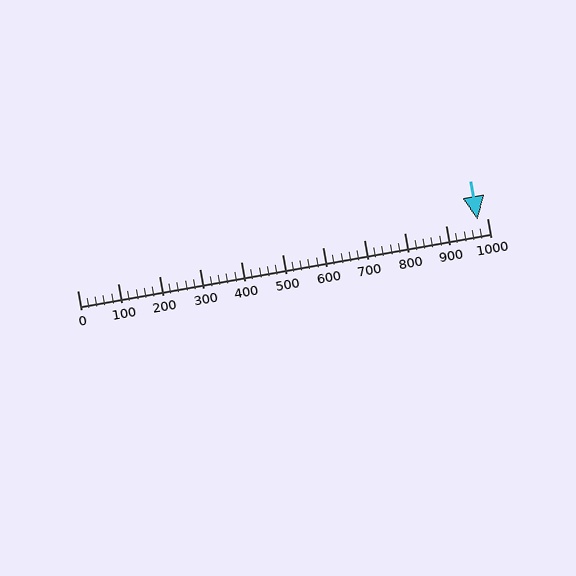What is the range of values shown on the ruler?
The ruler shows values from 0 to 1000.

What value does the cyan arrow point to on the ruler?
The cyan arrow points to approximately 978.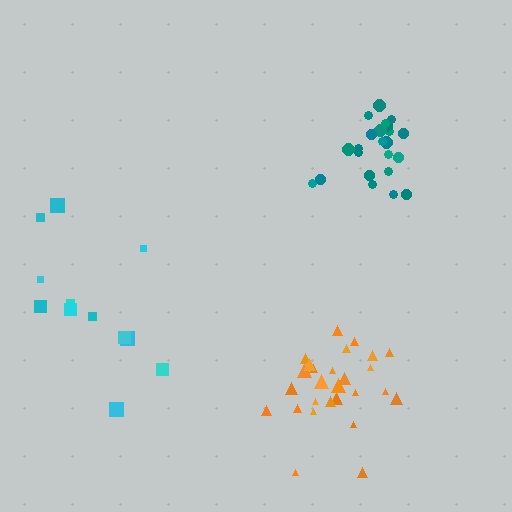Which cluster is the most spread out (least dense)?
Cyan.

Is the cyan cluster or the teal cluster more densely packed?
Teal.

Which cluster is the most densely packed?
Teal.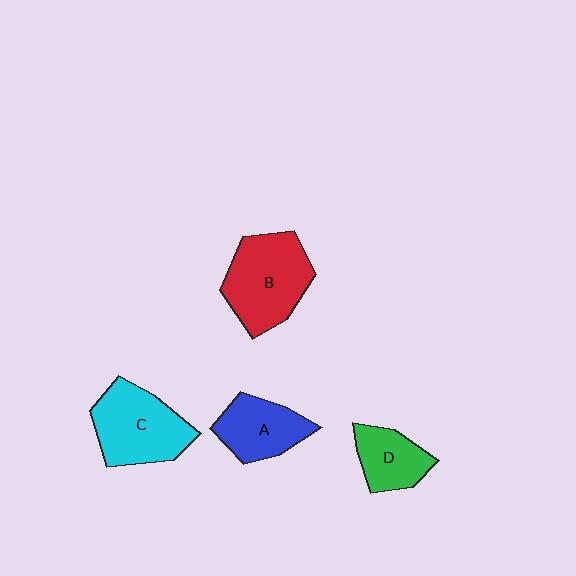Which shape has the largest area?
Shape B (red).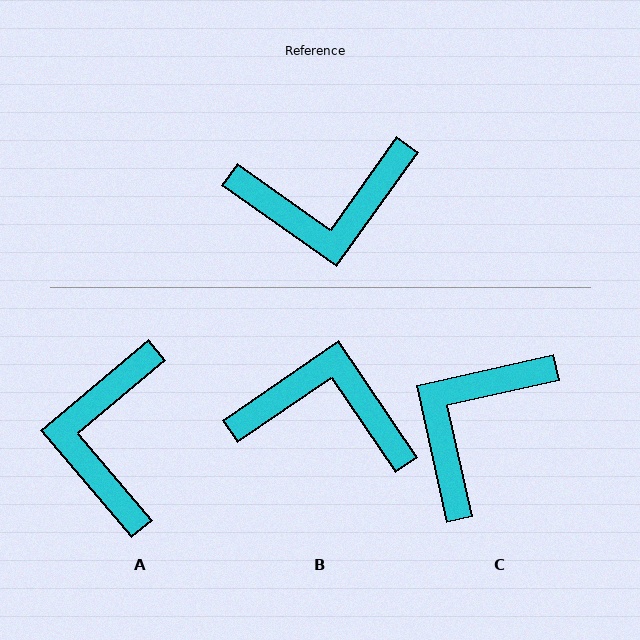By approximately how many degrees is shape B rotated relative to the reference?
Approximately 160 degrees counter-clockwise.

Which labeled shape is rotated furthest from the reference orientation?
B, about 160 degrees away.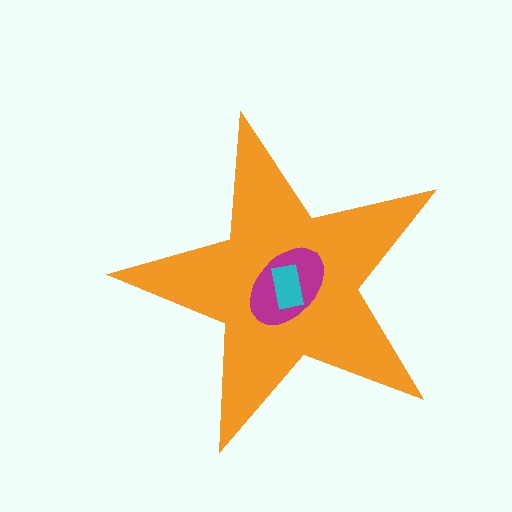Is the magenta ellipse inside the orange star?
Yes.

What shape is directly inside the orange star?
The magenta ellipse.